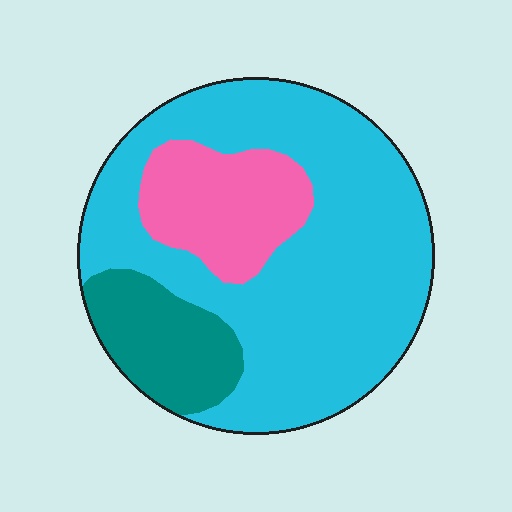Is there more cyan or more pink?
Cyan.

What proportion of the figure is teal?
Teal covers 15% of the figure.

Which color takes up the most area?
Cyan, at roughly 65%.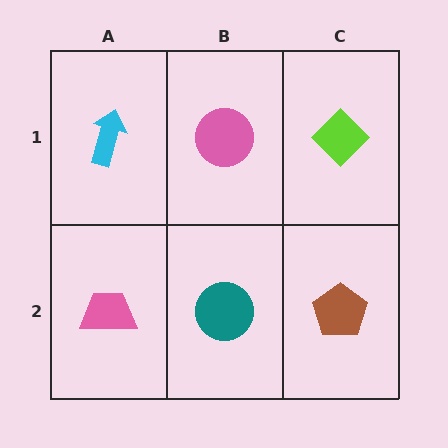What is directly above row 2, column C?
A lime diamond.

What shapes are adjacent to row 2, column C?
A lime diamond (row 1, column C), a teal circle (row 2, column B).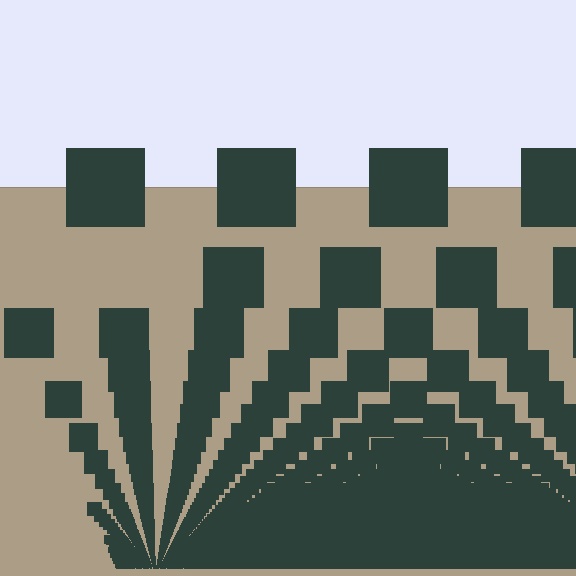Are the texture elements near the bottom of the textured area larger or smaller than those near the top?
Smaller. The gradient is inverted — elements near the bottom are smaller and denser.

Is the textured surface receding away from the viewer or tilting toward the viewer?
The surface appears to tilt toward the viewer. Texture elements get larger and sparser toward the top.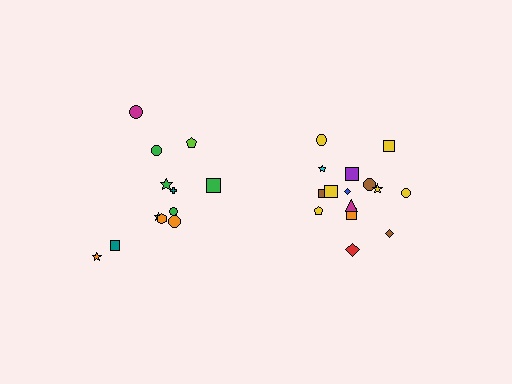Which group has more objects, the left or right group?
The right group.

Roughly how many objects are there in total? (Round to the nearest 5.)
Roughly 25 objects in total.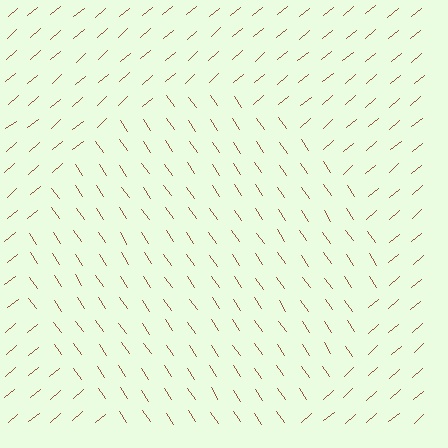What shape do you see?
I see a circle.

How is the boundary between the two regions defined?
The boundary is defined purely by a change in line orientation (approximately 84 degrees difference). All lines are the same color and thickness.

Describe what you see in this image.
The image is filled with small brown line segments. A circle region in the image has lines oriented differently from the surrounding lines, creating a visible texture boundary.